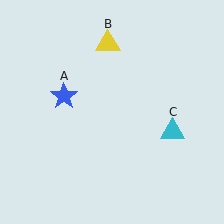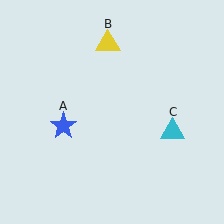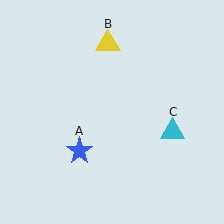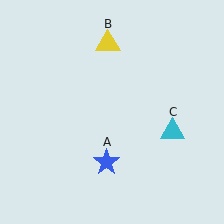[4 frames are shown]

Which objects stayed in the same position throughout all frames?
Yellow triangle (object B) and cyan triangle (object C) remained stationary.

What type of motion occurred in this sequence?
The blue star (object A) rotated counterclockwise around the center of the scene.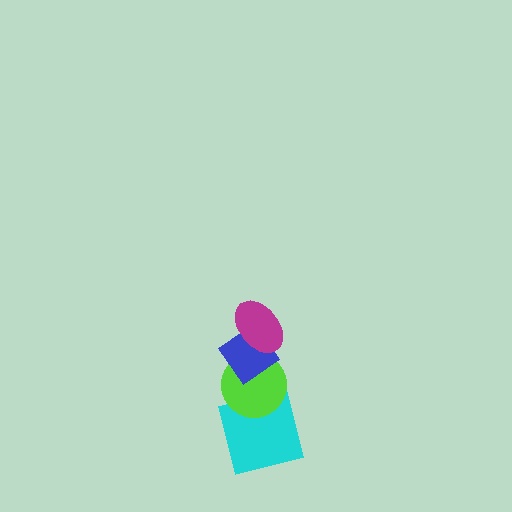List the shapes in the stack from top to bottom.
From top to bottom: the magenta ellipse, the blue diamond, the lime circle, the cyan square.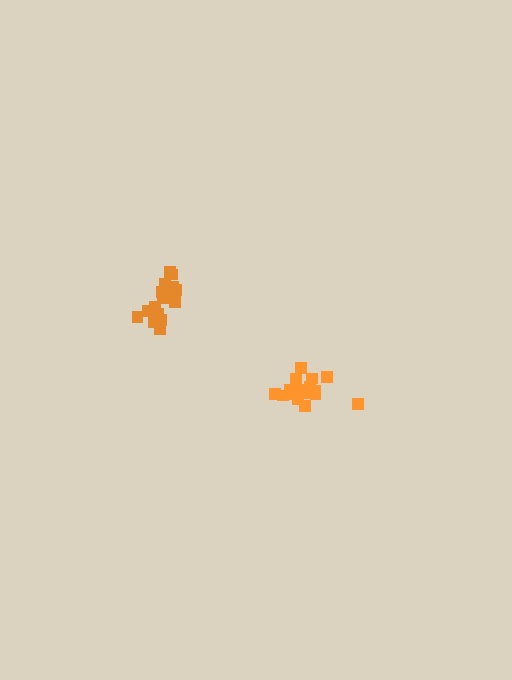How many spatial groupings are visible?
There are 2 spatial groupings.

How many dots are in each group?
Group 1: 17 dots, Group 2: 16 dots (33 total).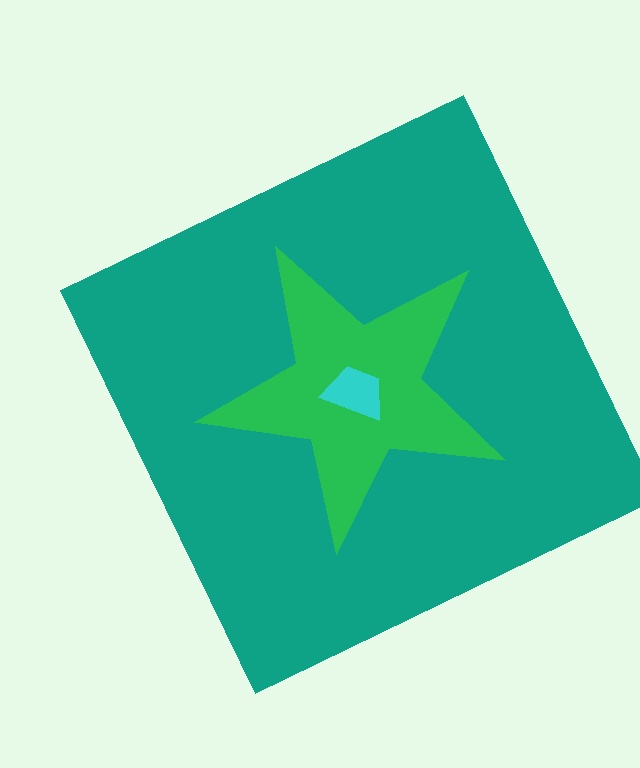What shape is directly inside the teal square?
The green star.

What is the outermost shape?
The teal square.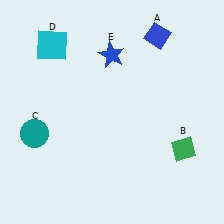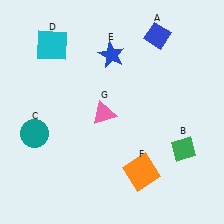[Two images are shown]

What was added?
An orange square (F), a pink triangle (G) were added in Image 2.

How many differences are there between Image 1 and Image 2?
There are 2 differences between the two images.